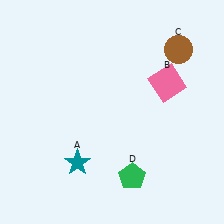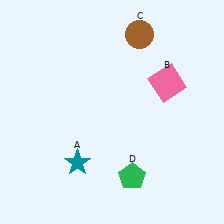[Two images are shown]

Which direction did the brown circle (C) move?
The brown circle (C) moved left.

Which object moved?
The brown circle (C) moved left.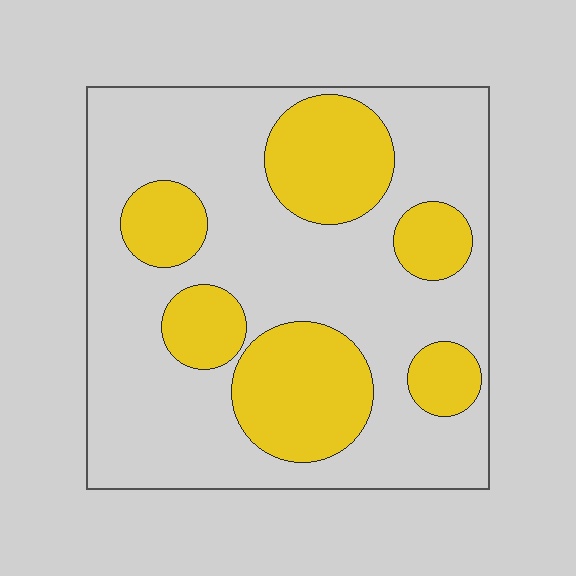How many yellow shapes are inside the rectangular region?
6.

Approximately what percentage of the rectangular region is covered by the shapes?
Approximately 30%.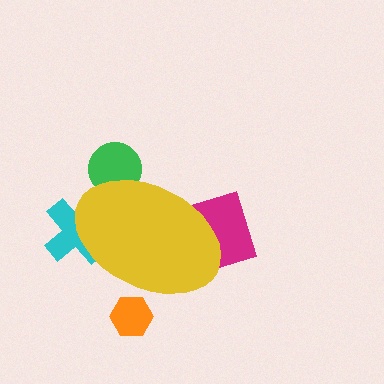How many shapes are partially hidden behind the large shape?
4 shapes are partially hidden.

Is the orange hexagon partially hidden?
Yes, the orange hexagon is partially hidden behind the yellow ellipse.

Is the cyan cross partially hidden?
Yes, the cyan cross is partially hidden behind the yellow ellipse.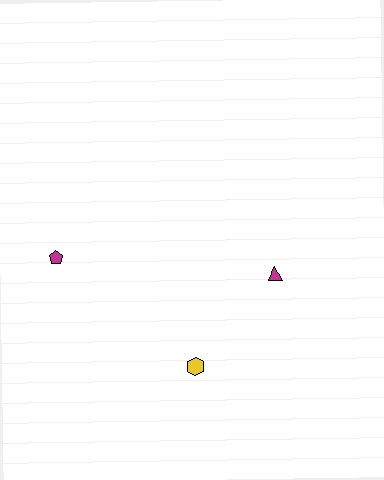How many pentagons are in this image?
There is 1 pentagon.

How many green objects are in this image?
There are no green objects.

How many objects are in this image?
There are 3 objects.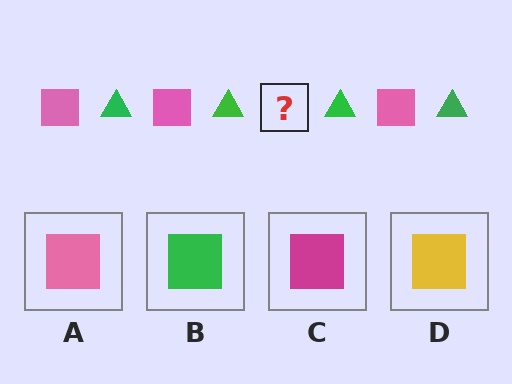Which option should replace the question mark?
Option A.